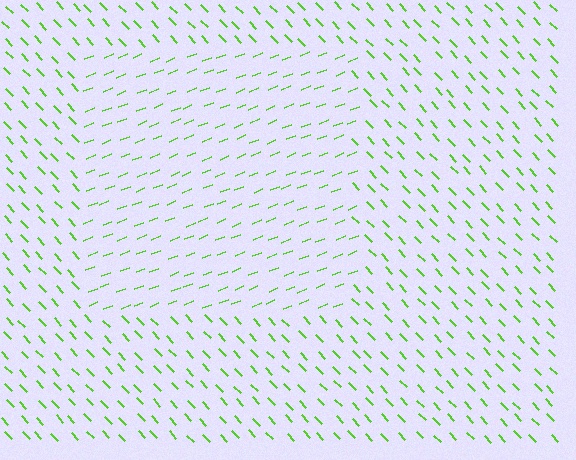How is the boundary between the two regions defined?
The boundary is defined purely by a change in line orientation (approximately 68 degrees difference). All lines are the same color and thickness.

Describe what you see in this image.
The image is filled with small lime line segments. A rectangle region in the image has lines oriented differently from the surrounding lines, creating a visible texture boundary.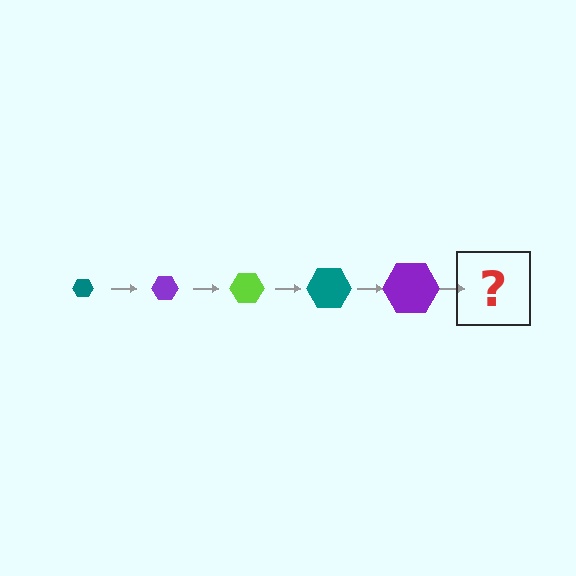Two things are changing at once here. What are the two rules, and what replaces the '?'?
The two rules are that the hexagon grows larger each step and the color cycles through teal, purple, and lime. The '?' should be a lime hexagon, larger than the previous one.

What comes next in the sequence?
The next element should be a lime hexagon, larger than the previous one.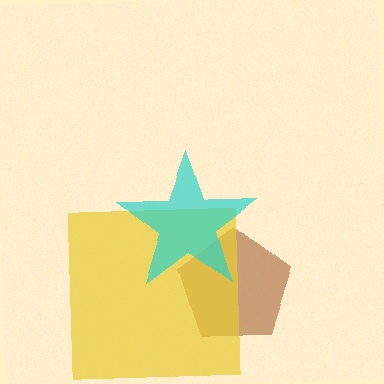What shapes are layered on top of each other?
The layered shapes are: a brown pentagon, a yellow square, a cyan star.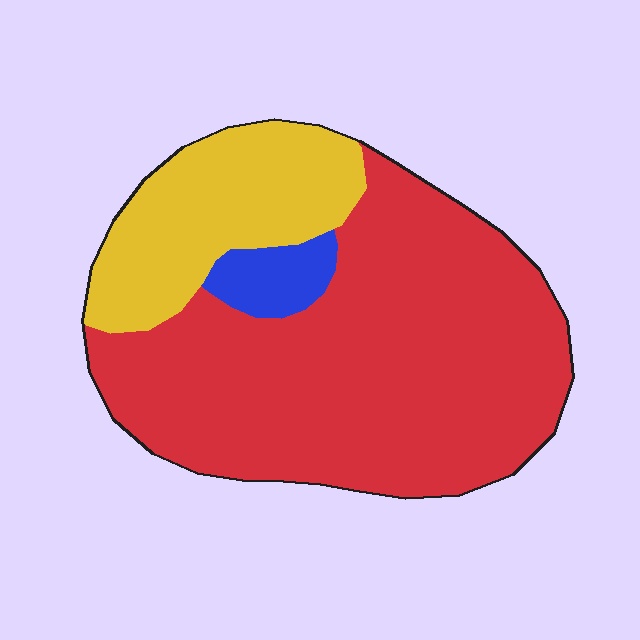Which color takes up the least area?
Blue, at roughly 5%.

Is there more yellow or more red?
Red.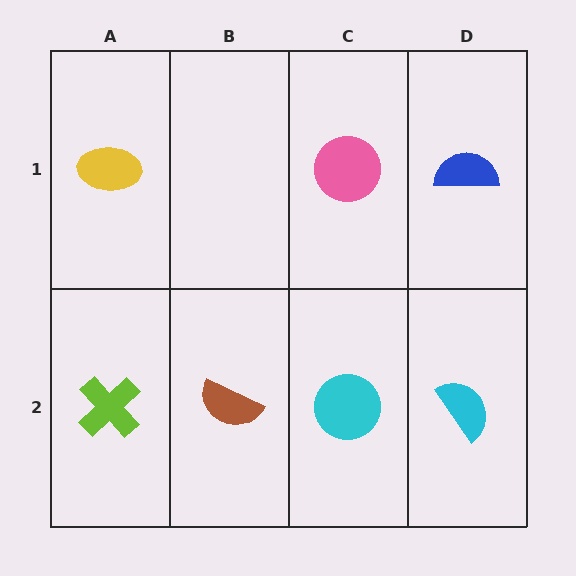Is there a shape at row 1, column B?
No, that cell is empty.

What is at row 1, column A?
A yellow ellipse.